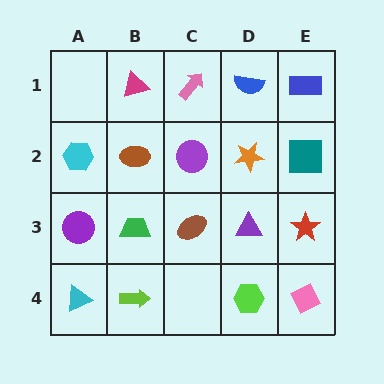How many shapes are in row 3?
5 shapes.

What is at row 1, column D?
A blue semicircle.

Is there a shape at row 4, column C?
No, that cell is empty.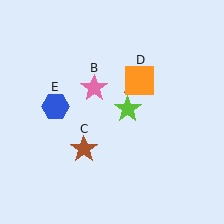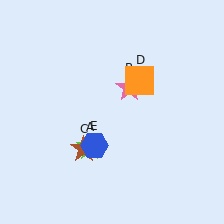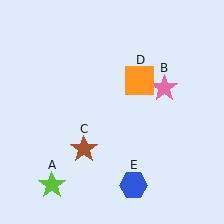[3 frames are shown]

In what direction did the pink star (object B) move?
The pink star (object B) moved right.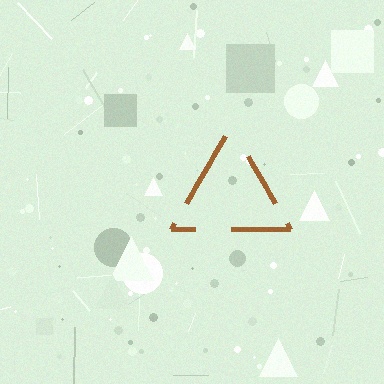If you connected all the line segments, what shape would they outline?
They would outline a triangle.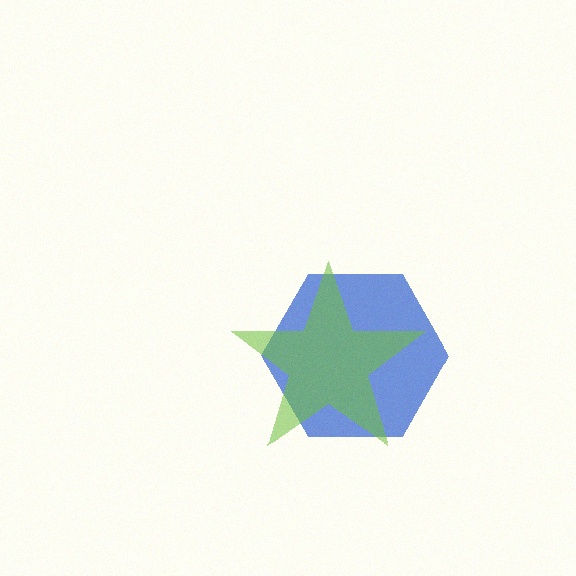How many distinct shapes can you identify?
There are 2 distinct shapes: a blue hexagon, a lime star.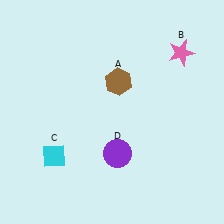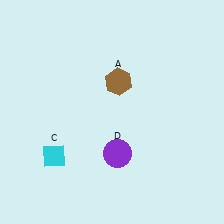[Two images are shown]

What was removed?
The pink star (B) was removed in Image 2.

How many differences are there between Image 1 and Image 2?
There is 1 difference between the two images.